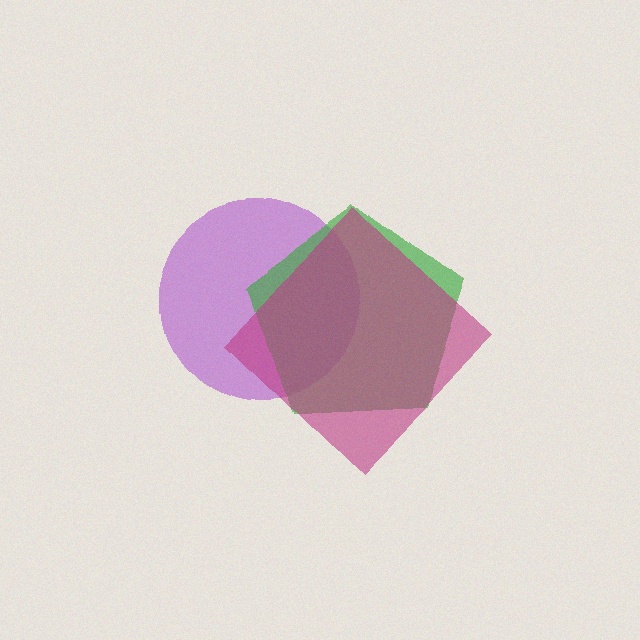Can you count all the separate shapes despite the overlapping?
Yes, there are 3 separate shapes.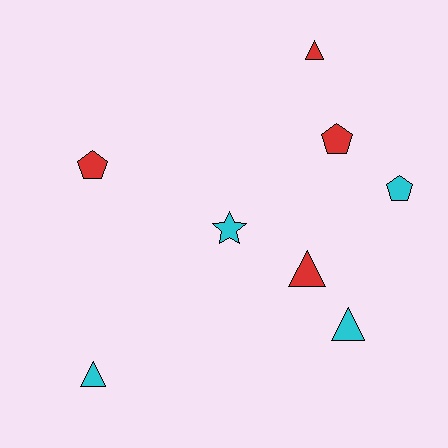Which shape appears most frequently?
Triangle, with 4 objects.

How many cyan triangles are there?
There are 2 cyan triangles.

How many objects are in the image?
There are 8 objects.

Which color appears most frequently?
Red, with 4 objects.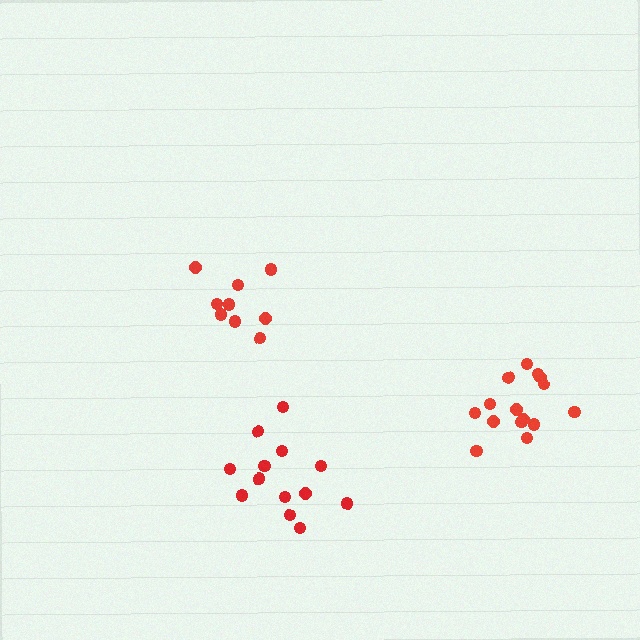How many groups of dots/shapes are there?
There are 3 groups.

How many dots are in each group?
Group 1: 9 dots, Group 2: 13 dots, Group 3: 15 dots (37 total).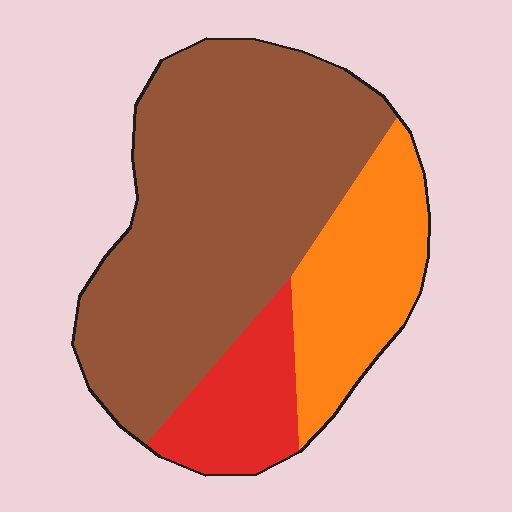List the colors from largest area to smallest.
From largest to smallest: brown, orange, red.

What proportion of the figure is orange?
Orange covers around 25% of the figure.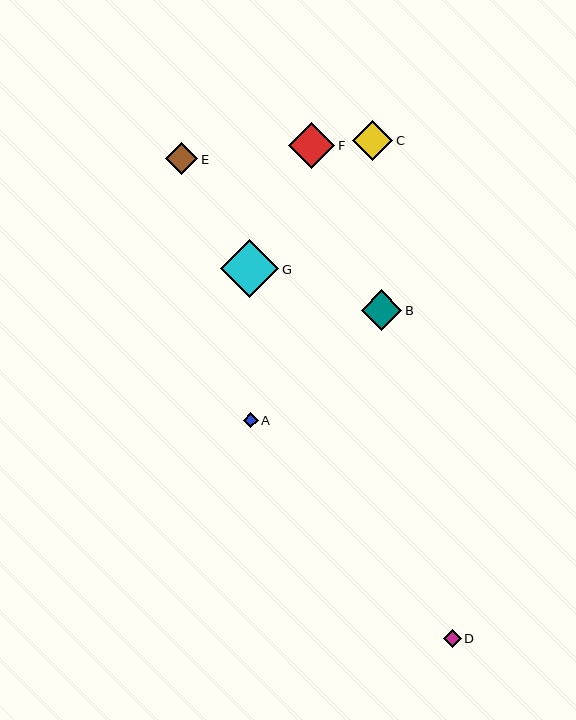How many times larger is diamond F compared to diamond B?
Diamond F is approximately 1.1 times the size of diamond B.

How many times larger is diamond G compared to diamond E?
Diamond G is approximately 1.8 times the size of diamond E.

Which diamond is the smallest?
Diamond A is the smallest with a size of approximately 15 pixels.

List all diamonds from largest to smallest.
From largest to smallest: G, F, C, B, E, D, A.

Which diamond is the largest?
Diamond G is the largest with a size of approximately 58 pixels.